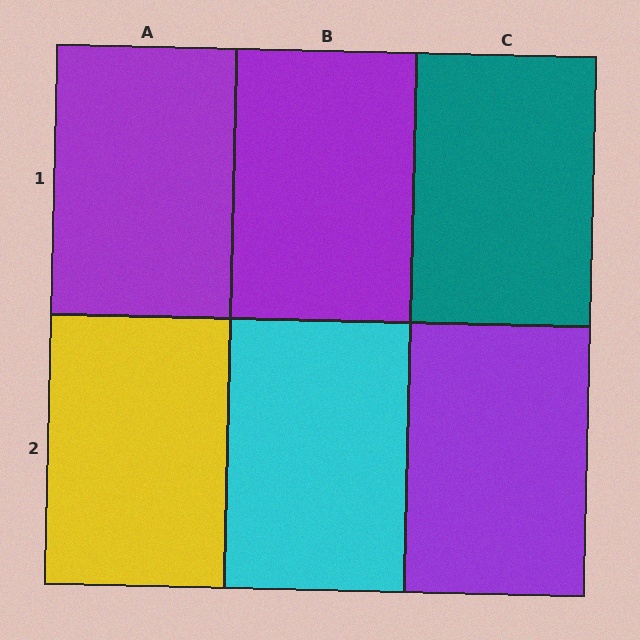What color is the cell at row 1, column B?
Purple.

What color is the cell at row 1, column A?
Purple.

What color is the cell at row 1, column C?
Teal.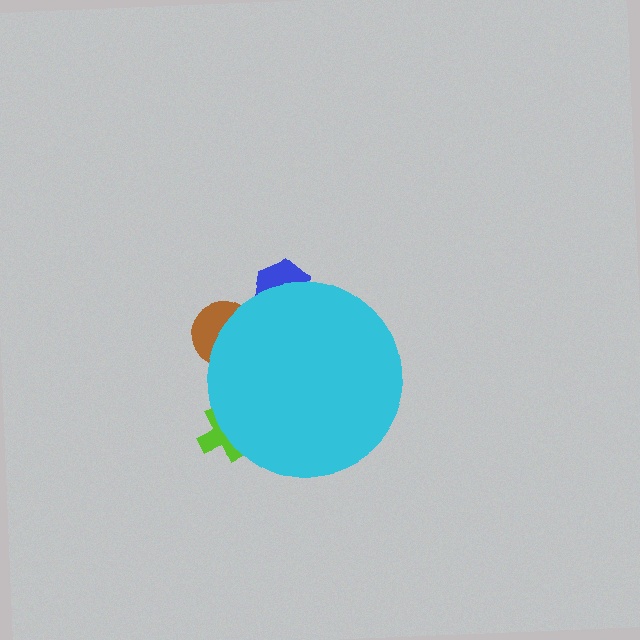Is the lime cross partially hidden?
Yes, the lime cross is partially hidden behind the cyan circle.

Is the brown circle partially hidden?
Yes, the brown circle is partially hidden behind the cyan circle.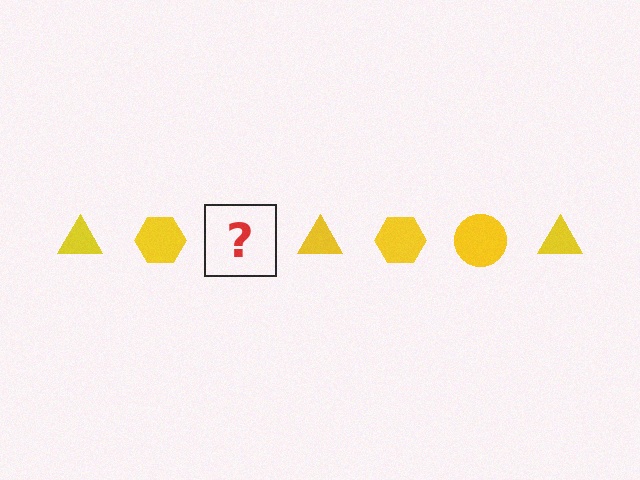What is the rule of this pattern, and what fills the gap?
The rule is that the pattern cycles through triangle, hexagon, circle shapes in yellow. The gap should be filled with a yellow circle.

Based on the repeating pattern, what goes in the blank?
The blank should be a yellow circle.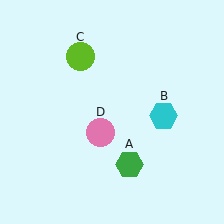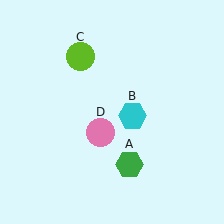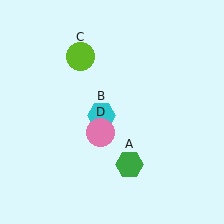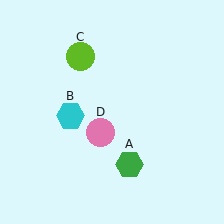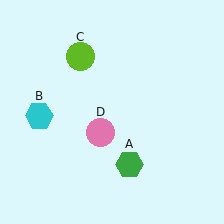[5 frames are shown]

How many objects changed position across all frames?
1 object changed position: cyan hexagon (object B).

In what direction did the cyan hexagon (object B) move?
The cyan hexagon (object B) moved left.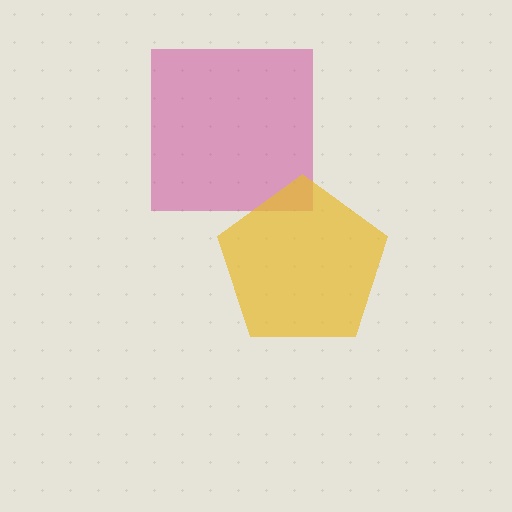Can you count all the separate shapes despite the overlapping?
Yes, there are 2 separate shapes.